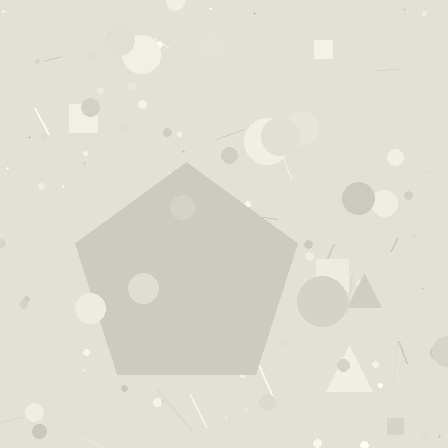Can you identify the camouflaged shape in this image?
The camouflaged shape is a pentagon.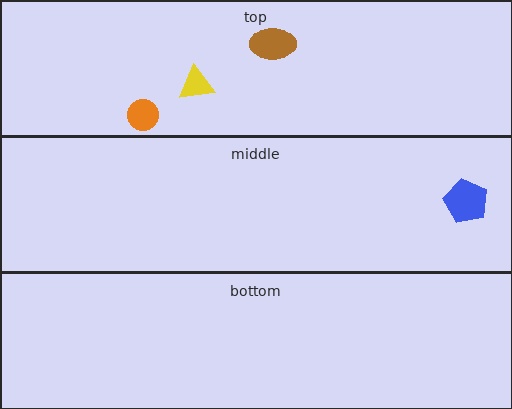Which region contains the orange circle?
The top region.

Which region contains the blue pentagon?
The middle region.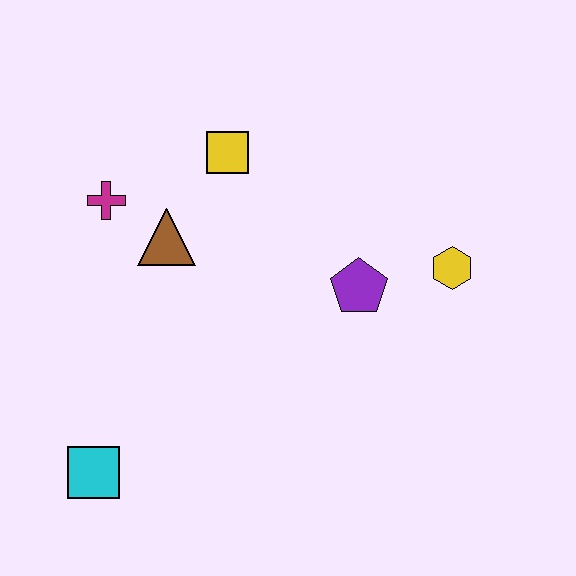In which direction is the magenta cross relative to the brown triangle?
The magenta cross is to the left of the brown triangle.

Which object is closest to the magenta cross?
The brown triangle is closest to the magenta cross.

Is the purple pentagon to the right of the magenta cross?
Yes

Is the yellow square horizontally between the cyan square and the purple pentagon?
Yes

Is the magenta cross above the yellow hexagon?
Yes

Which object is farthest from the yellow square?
The cyan square is farthest from the yellow square.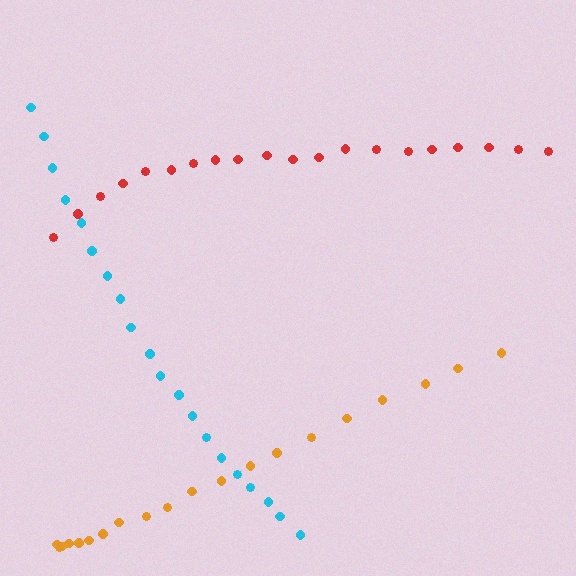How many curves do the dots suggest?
There are 3 distinct paths.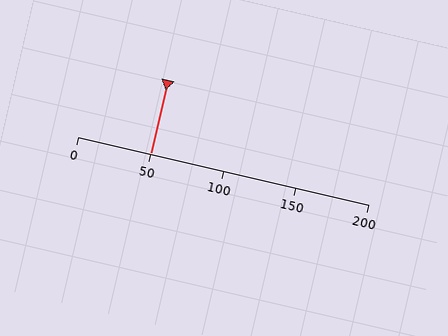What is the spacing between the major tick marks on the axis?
The major ticks are spaced 50 apart.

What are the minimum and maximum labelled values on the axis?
The axis runs from 0 to 200.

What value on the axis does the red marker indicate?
The marker indicates approximately 50.